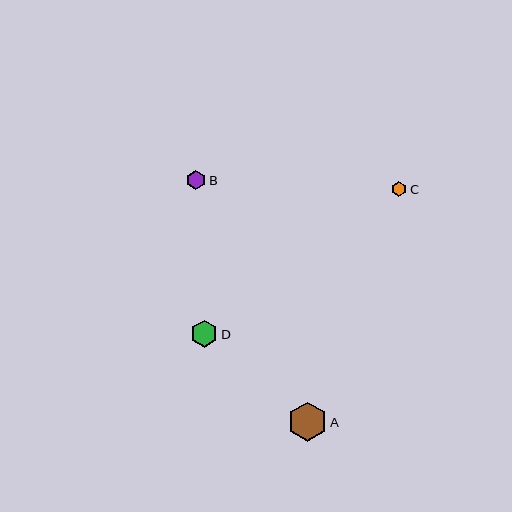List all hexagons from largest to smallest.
From largest to smallest: A, D, B, C.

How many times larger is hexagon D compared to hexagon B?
Hexagon D is approximately 1.4 times the size of hexagon B.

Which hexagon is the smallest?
Hexagon C is the smallest with a size of approximately 16 pixels.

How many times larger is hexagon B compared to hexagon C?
Hexagon B is approximately 1.3 times the size of hexagon C.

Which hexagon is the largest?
Hexagon A is the largest with a size of approximately 39 pixels.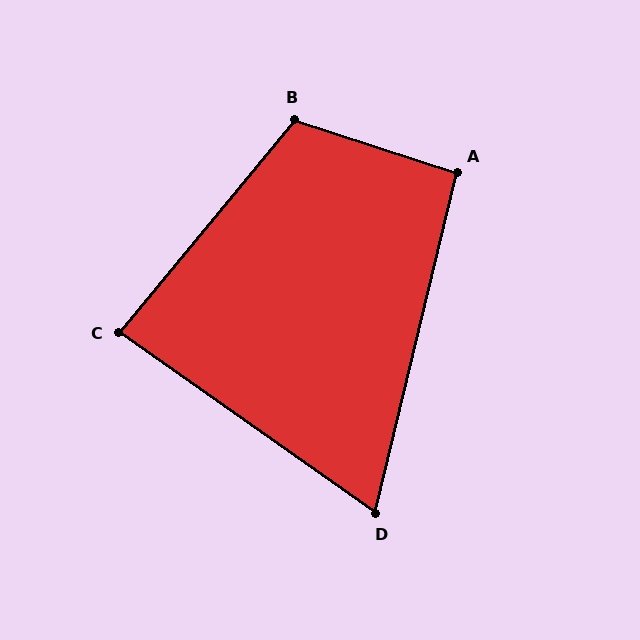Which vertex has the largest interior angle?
B, at approximately 112 degrees.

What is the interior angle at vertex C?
Approximately 86 degrees (approximately right).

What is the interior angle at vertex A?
Approximately 94 degrees (approximately right).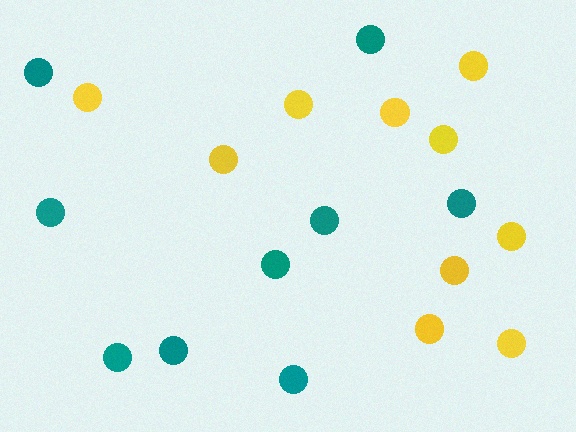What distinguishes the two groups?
There are 2 groups: one group of teal circles (9) and one group of yellow circles (10).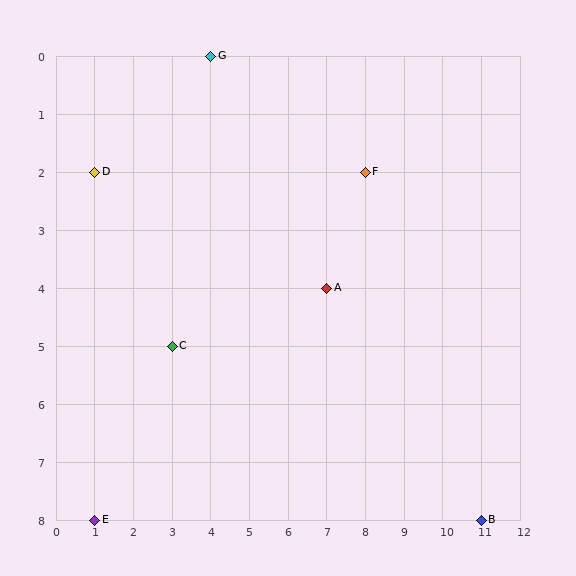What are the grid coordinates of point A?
Point A is at grid coordinates (7, 4).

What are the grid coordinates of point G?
Point G is at grid coordinates (4, 0).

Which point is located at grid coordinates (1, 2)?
Point D is at (1, 2).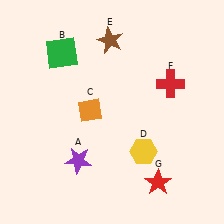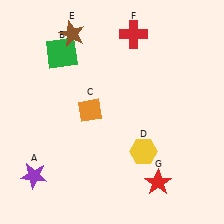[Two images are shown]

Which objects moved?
The objects that moved are: the purple star (A), the brown star (E), the red cross (F).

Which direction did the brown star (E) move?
The brown star (E) moved left.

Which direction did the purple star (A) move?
The purple star (A) moved left.